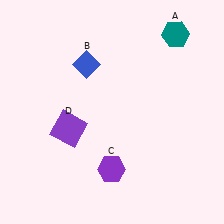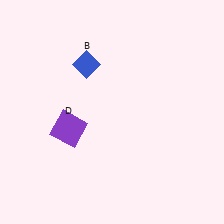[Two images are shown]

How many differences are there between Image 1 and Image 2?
There are 2 differences between the two images.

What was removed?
The teal hexagon (A), the purple hexagon (C) were removed in Image 2.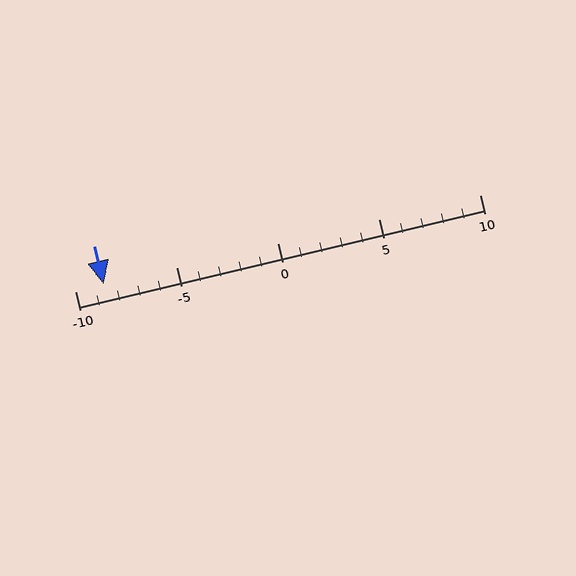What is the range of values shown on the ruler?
The ruler shows values from -10 to 10.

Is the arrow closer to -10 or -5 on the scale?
The arrow is closer to -10.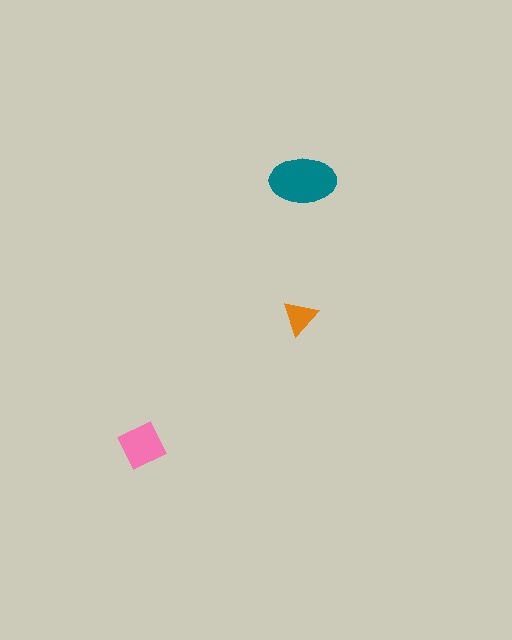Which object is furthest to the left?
The pink diamond is leftmost.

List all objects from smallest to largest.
The orange triangle, the pink diamond, the teal ellipse.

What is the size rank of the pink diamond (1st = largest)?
2nd.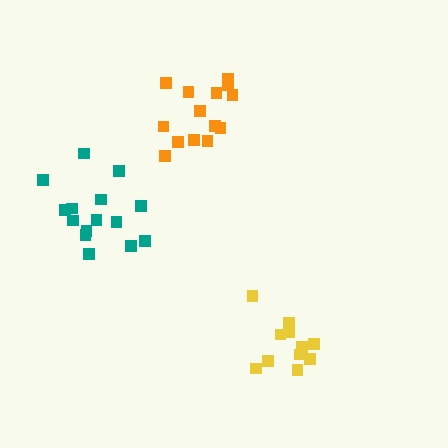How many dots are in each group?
Group 1: 15 dots, Group 2: 11 dots, Group 3: 15 dots (41 total).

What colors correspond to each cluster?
The clusters are colored: teal, yellow, orange.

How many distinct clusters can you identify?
There are 3 distinct clusters.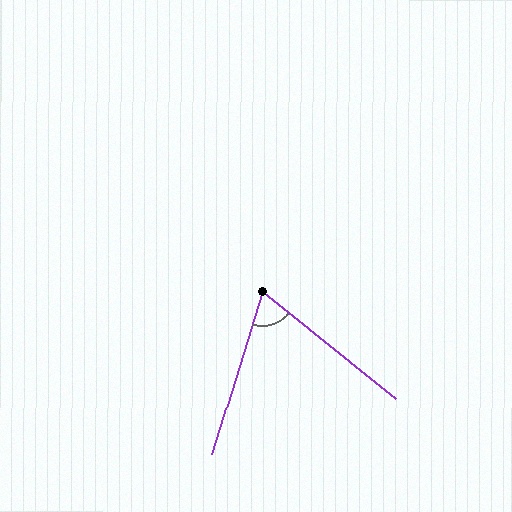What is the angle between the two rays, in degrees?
Approximately 68 degrees.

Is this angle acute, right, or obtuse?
It is acute.